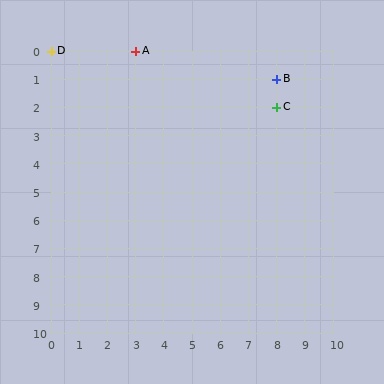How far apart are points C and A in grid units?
Points C and A are 5 columns and 2 rows apart (about 5.4 grid units diagonally).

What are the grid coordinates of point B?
Point B is at grid coordinates (8, 1).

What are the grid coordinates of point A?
Point A is at grid coordinates (3, 0).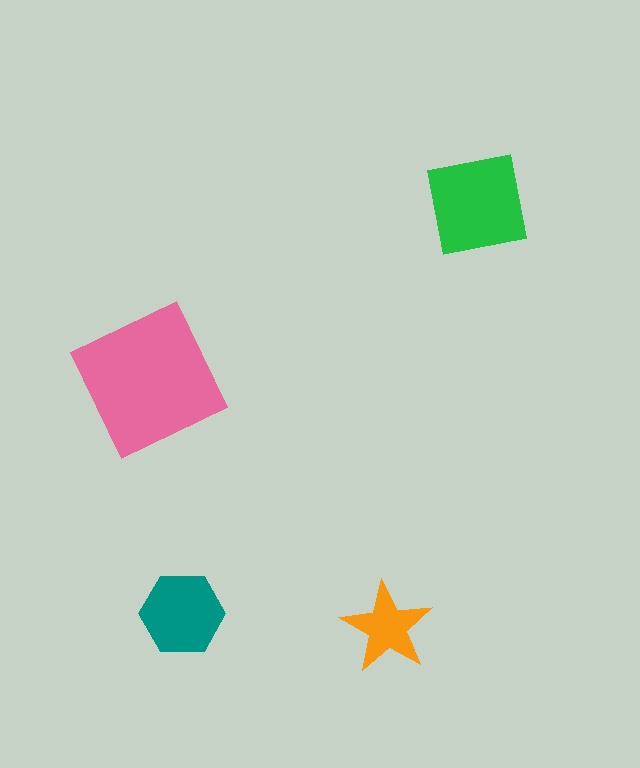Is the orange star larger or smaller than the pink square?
Smaller.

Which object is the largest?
The pink square.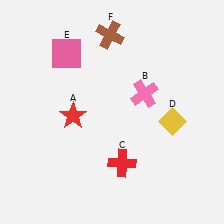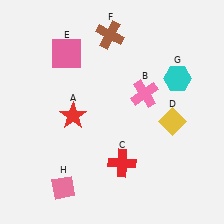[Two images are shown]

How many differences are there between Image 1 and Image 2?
There are 2 differences between the two images.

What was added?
A cyan hexagon (G), a pink diamond (H) were added in Image 2.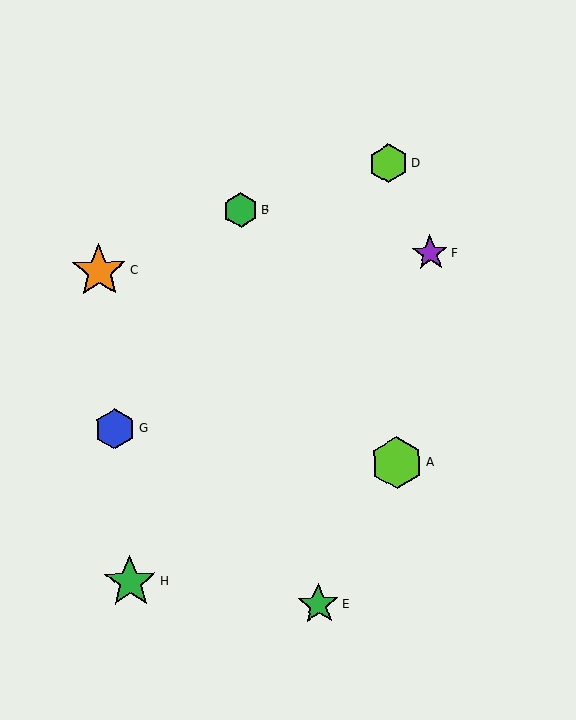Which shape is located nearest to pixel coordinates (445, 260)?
The purple star (labeled F) at (430, 253) is nearest to that location.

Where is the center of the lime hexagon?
The center of the lime hexagon is at (397, 463).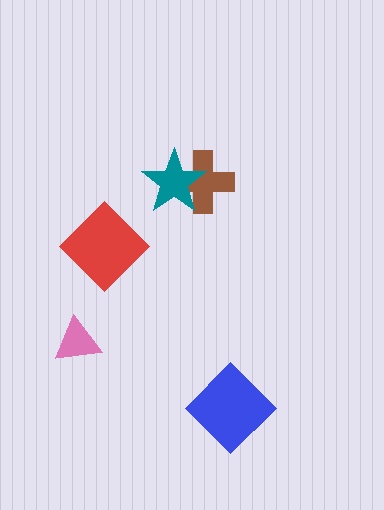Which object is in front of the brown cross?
The teal star is in front of the brown cross.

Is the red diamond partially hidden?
No, no other shape covers it.